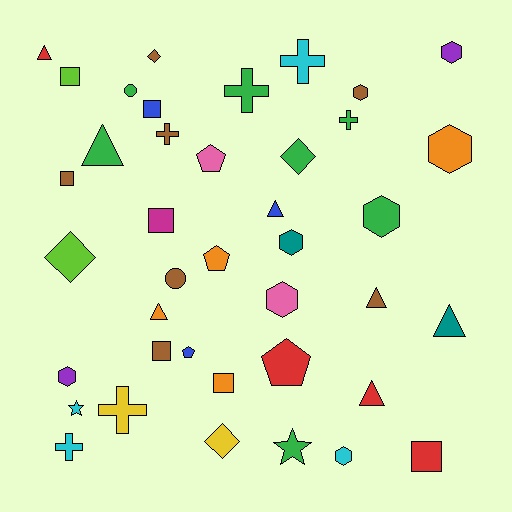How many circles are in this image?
There are 2 circles.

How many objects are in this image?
There are 40 objects.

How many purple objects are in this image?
There are 2 purple objects.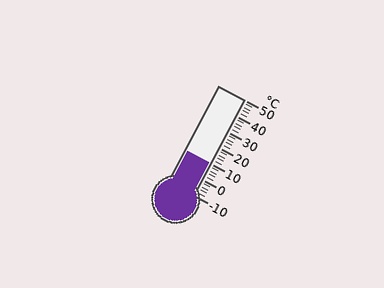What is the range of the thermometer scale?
The thermometer scale ranges from -10°C to 50°C.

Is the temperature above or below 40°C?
The temperature is below 40°C.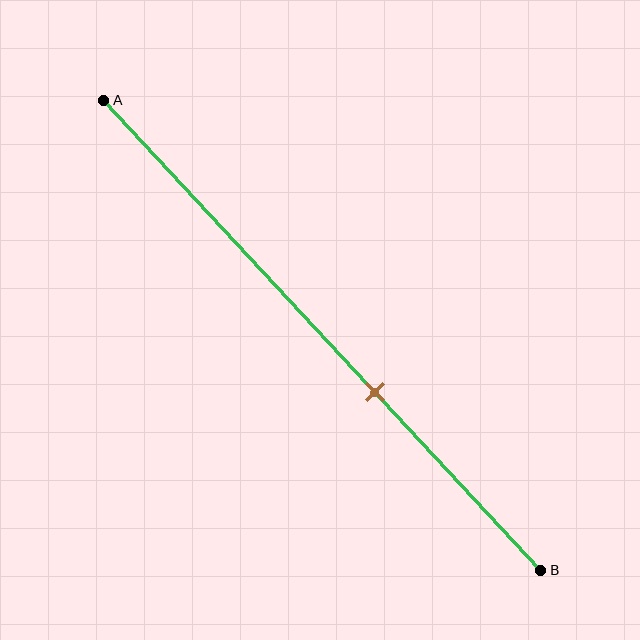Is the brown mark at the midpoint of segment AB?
No, the mark is at about 60% from A, not at the 50% midpoint.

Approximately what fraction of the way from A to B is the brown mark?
The brown mark is approximately 60% of the way from A to B.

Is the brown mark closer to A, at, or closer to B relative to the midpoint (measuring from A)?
The brown mark is closer to point B than the midpoint of segment AB.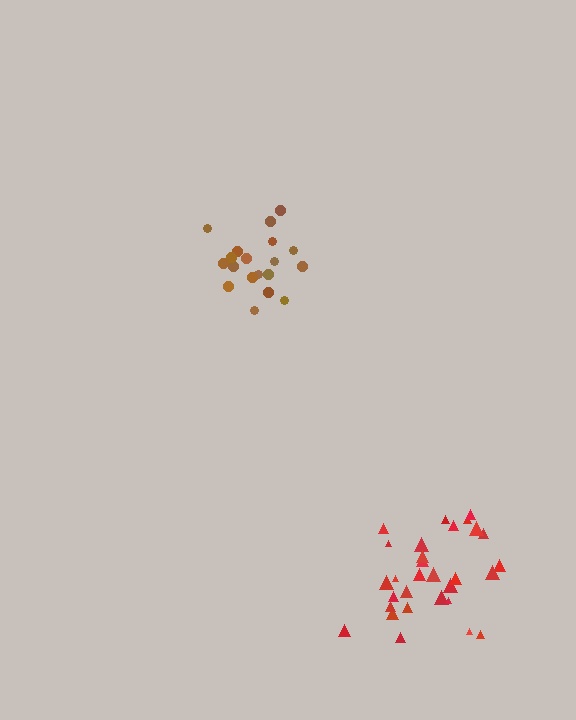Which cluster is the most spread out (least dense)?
Red.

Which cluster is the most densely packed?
Brown.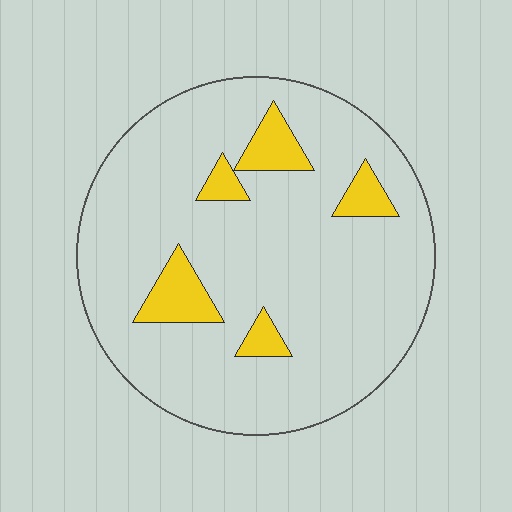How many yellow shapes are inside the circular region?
5.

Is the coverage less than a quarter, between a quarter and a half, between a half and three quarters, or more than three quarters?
Less than a quarter.